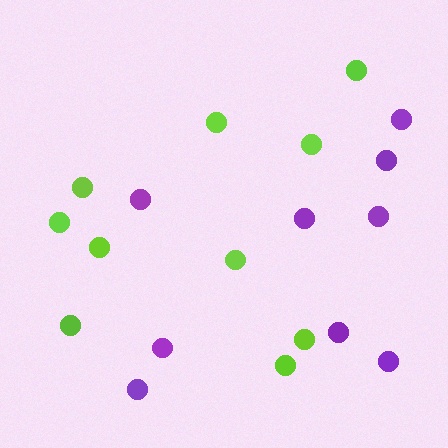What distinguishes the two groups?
There are 2 groups: one group of lime circles (10) and one group of purple circles (9).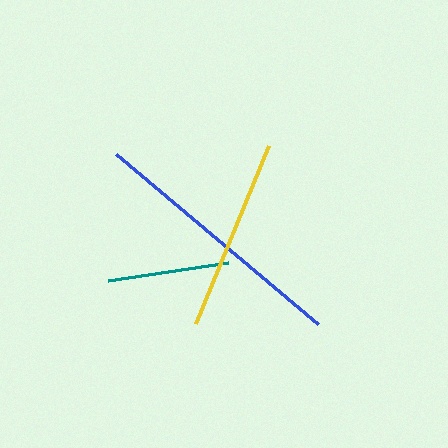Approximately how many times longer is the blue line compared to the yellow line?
The blue line is approximately 1.4 times the length of the yellow line.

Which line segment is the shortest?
The teal line is the shortest at approximately 121 pixels.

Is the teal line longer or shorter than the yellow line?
The yellow line is longer than the teal line.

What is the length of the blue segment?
The blue segment is approximately 264 pixels long.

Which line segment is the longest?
The blue line is the longest at approximately 264 pixels.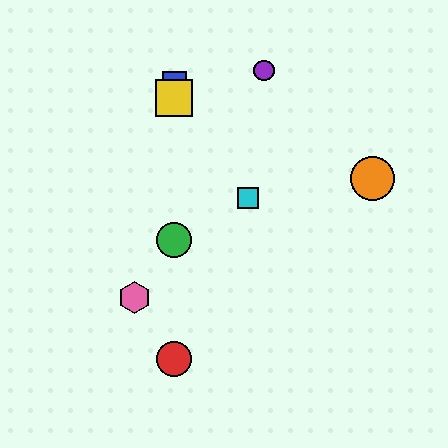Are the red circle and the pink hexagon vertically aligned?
No, the red circle is at x≈174 and the pink hexagon is at x≈135.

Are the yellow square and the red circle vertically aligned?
Yes, both are at x≈174.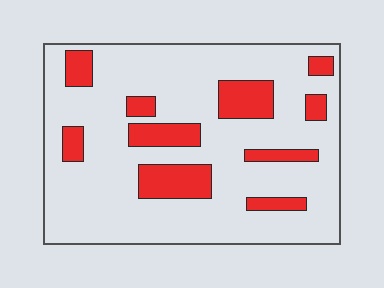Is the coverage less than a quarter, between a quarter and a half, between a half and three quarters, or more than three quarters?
Less than a quarter.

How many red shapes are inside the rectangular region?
10.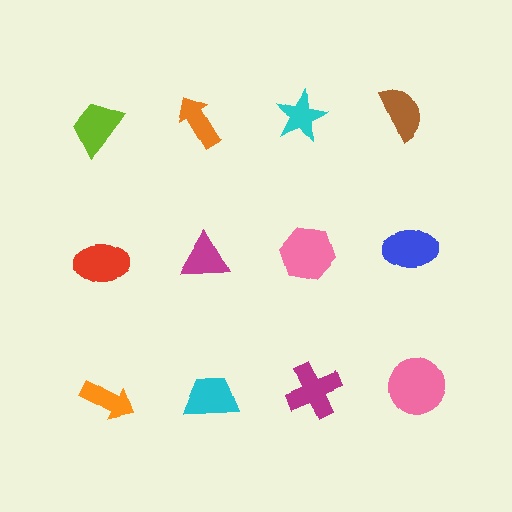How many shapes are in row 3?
4 shapes.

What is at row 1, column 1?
A lime trapezoid.